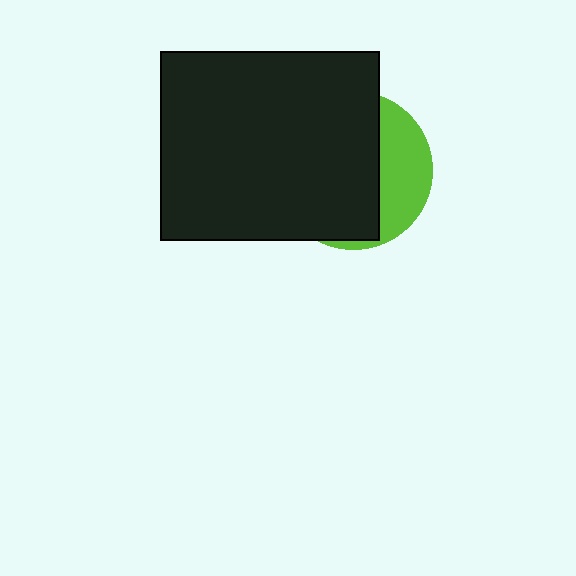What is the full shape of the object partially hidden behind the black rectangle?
The partially hidden object is a lime circle.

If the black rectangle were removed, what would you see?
You would see the complete lime circle.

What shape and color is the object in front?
The object in front is a black rectangle.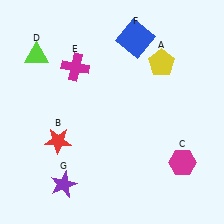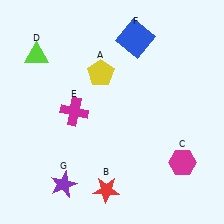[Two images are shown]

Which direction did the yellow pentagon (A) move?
The yellow pentagon (A) moved left.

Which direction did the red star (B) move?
The red star (B) moved down.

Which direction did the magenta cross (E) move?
The magenta cross (E) moved down.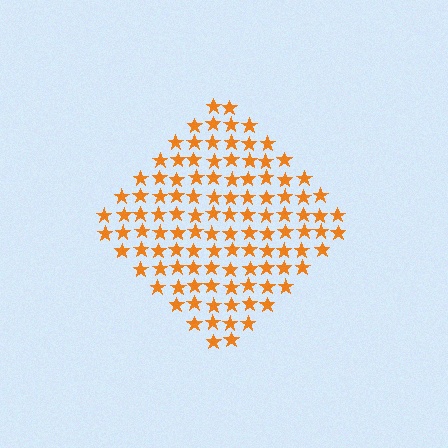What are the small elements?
The small elements are stars.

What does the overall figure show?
The overall figure shows a diamond.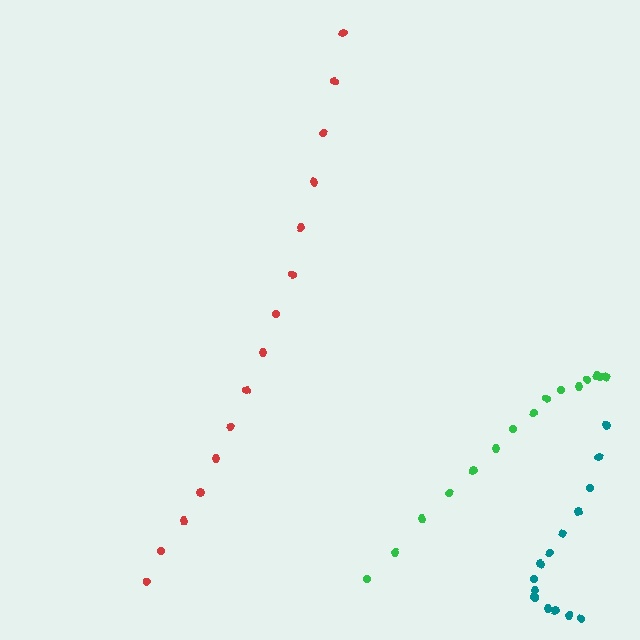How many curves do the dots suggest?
There are 3 distinct paths.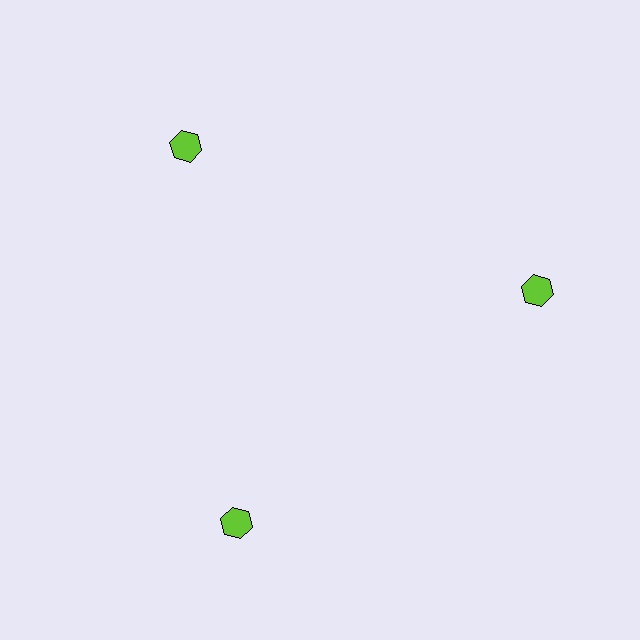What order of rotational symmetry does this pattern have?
This pattern has 3-fold rotational symmetry.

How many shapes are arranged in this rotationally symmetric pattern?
There are 3 shapes, arranged in 3 groups of 1.